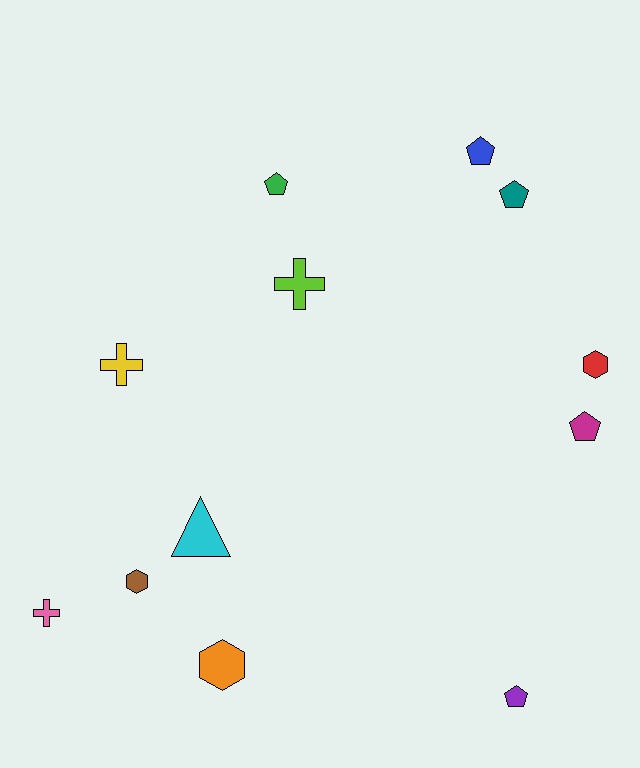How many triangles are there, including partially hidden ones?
There is 1 triangle.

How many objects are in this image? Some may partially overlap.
There are 12 objects.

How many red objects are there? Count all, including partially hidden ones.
There is 1 red object.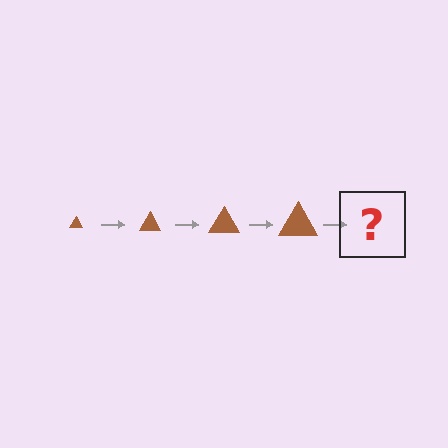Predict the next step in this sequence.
The next step is a brown triangle, larger than the previous one.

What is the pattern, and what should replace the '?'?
The pattern is that the triangle gets progressively larger each step. The '?' should be a brown triangle, larger than the previous one.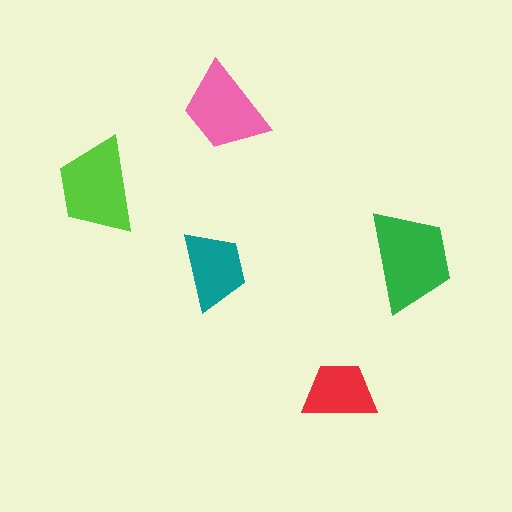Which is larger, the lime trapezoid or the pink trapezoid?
The lime one.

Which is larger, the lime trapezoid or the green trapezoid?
The green one.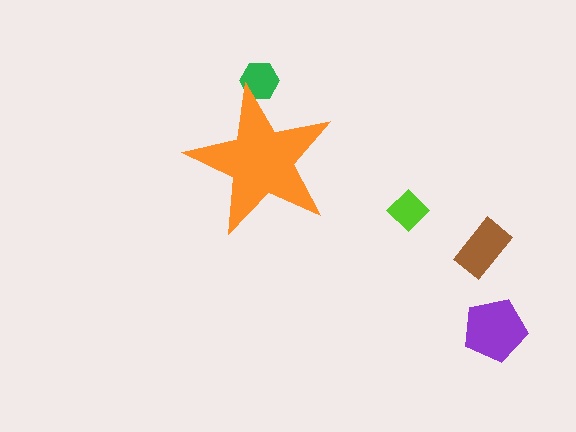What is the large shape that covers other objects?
An orange star.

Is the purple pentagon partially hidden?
No, the purple pentagon is fully visible.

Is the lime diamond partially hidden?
No, the lime diamond is fully visible.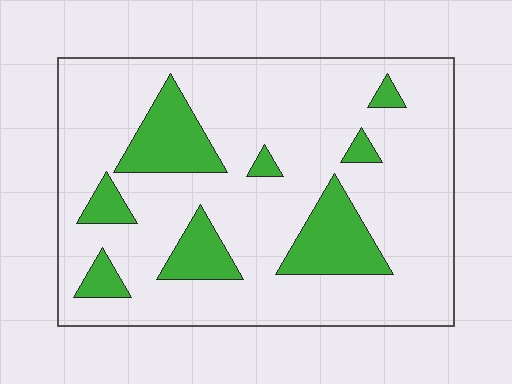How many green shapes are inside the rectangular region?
8.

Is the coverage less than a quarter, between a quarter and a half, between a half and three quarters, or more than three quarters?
Less than a quarter.